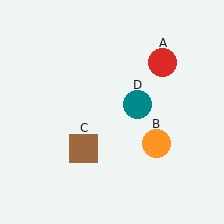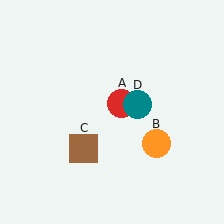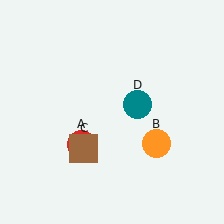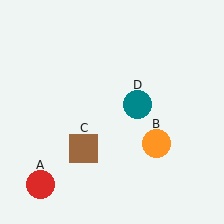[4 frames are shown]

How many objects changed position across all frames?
1 object changed position: red circle (object A).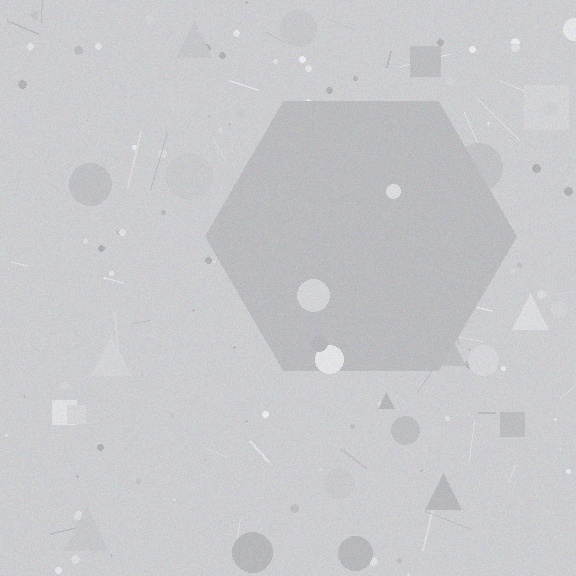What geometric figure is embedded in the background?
A hexagon is embedded in the background.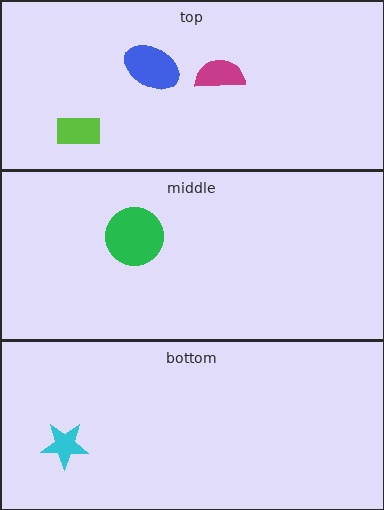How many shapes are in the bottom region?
1.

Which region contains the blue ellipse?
The top region.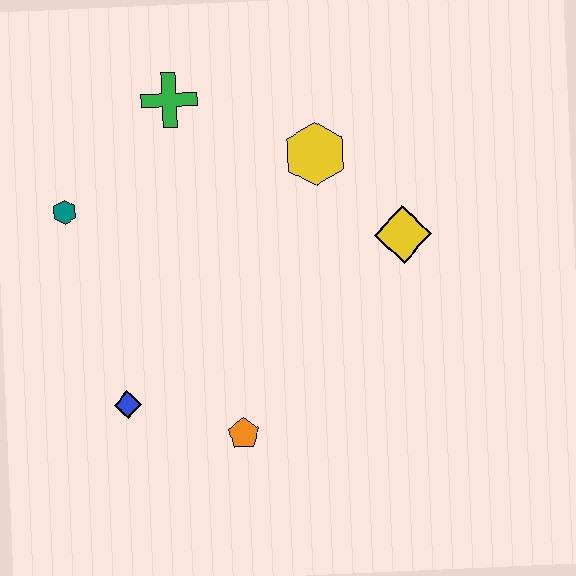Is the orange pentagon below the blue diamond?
Yes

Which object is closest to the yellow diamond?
The yellow hexagon is closest to the yellow diamond.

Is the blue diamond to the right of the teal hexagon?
Yes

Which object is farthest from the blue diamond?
The yellow diamond is farthest from the blue diamond.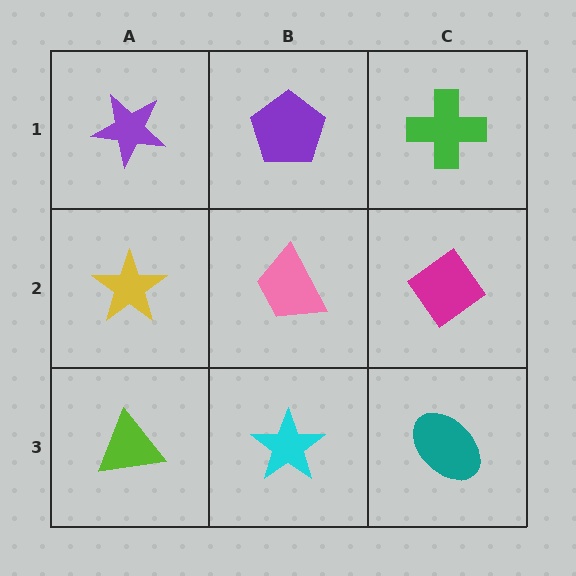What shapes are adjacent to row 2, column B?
A purple pentagon (row 1, column B), a cyan star (row 3, column B), a yellow star (row 2, column A), a magenta diamond (row 2, column C).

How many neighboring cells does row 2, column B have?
4.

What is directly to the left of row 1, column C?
A purple pentagon.